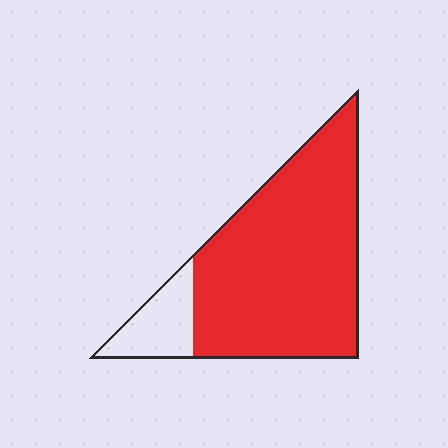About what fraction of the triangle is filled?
About five sixths (5/6).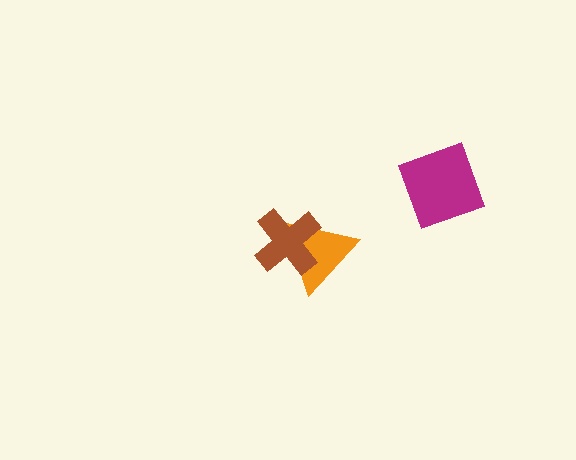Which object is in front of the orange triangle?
The brown cross is in front of the orange triangle.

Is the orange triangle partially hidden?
Yes, it is partially covered by another shape.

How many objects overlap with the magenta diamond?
0 objects overlap with the magenta diamond.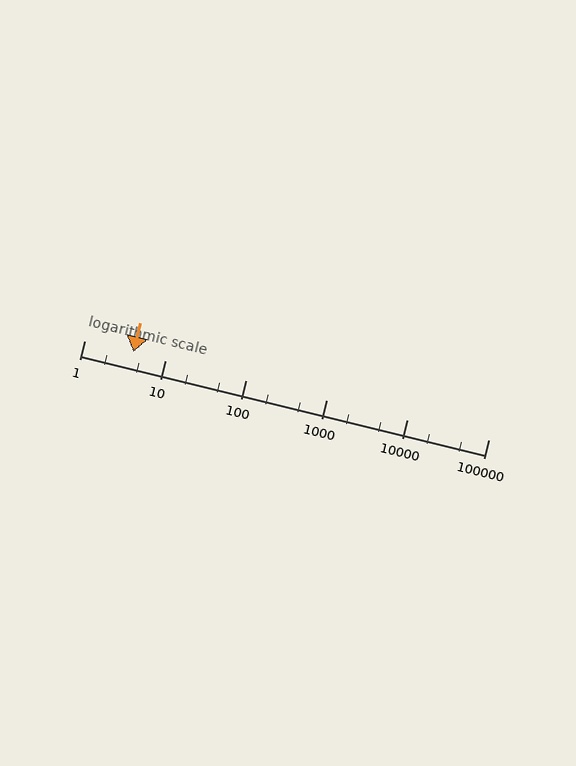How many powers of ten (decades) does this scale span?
The scale spans 5 decades, from 1 to 100000.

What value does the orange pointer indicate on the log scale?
The pointer indicates approximately 4.1.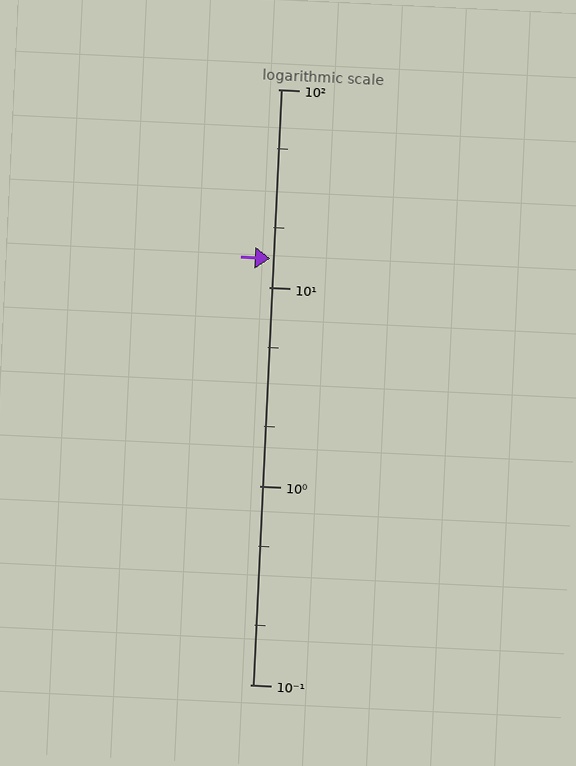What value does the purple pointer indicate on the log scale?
The pointer indicates approximately 14.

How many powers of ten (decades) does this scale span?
The scale spans 3 decades, from 0.1 to 100.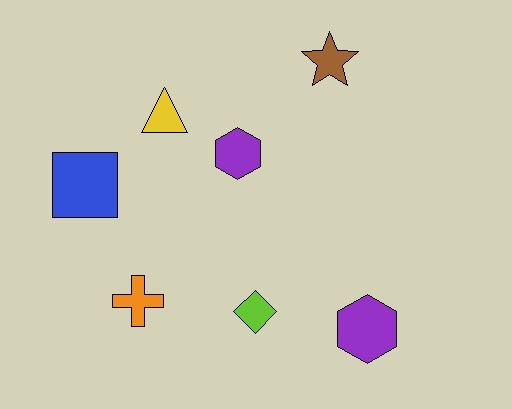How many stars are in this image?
There is 1 star.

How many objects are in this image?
There are 7 objects.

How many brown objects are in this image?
There is 1 brown object.